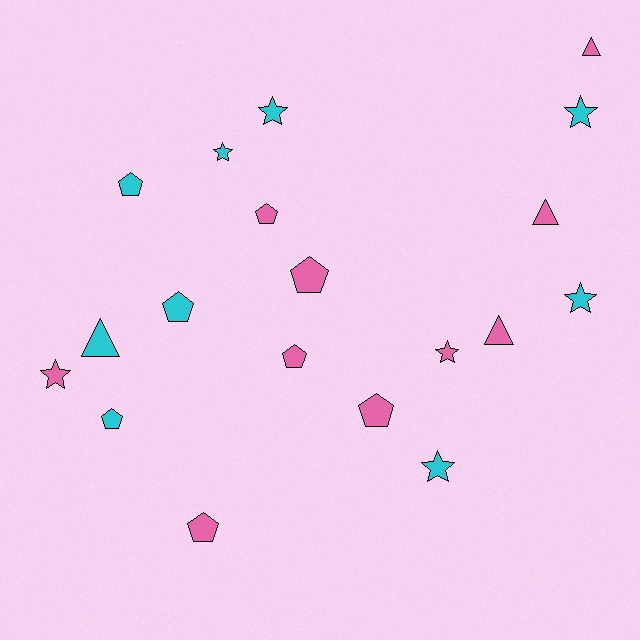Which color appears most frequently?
Pink, with 10 objects.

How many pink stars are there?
There are 2 pink stars.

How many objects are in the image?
There are 19 objects.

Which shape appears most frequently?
Pentagon, with 8 objects.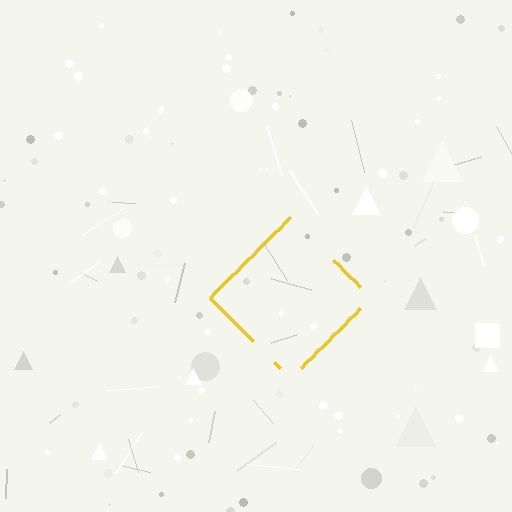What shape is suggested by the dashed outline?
The dashed outline suggests a diamond.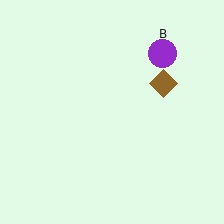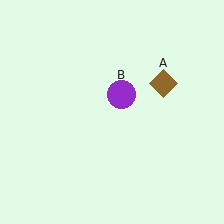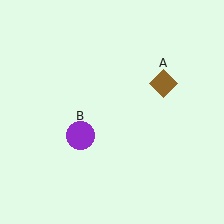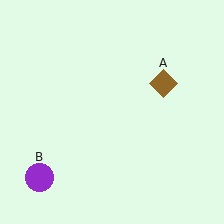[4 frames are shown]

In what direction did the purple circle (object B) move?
The purple circle (object B) moved down and to the left.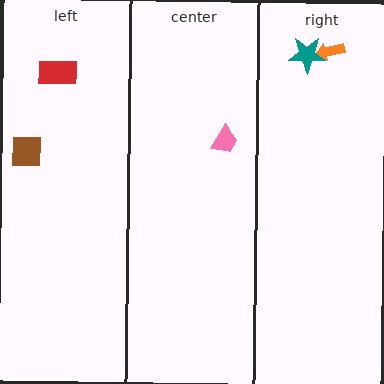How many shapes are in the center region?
1.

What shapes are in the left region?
The brown square, the red rectangle.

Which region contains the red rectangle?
The left region.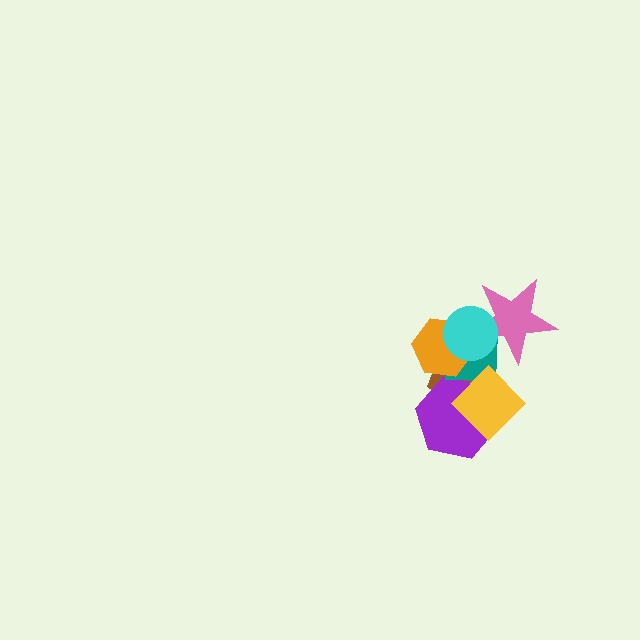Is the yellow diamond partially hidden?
No, no other shape covers it.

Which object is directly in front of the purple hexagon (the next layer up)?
The teal square is directly in front of the purple hexagon.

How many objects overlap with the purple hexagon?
3 objects overlap with the purple hexagon.